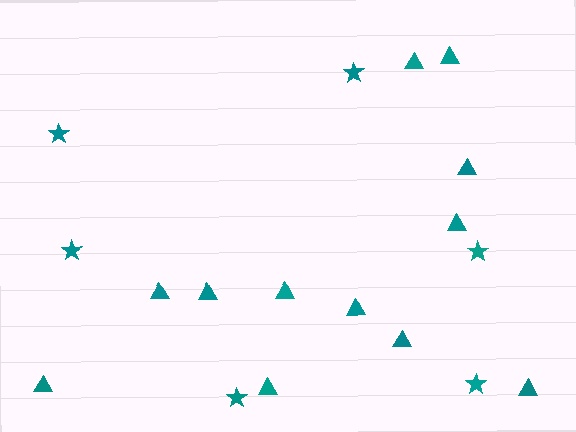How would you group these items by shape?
There are 2 groups: one group of triangles (12) and one group of stars (6).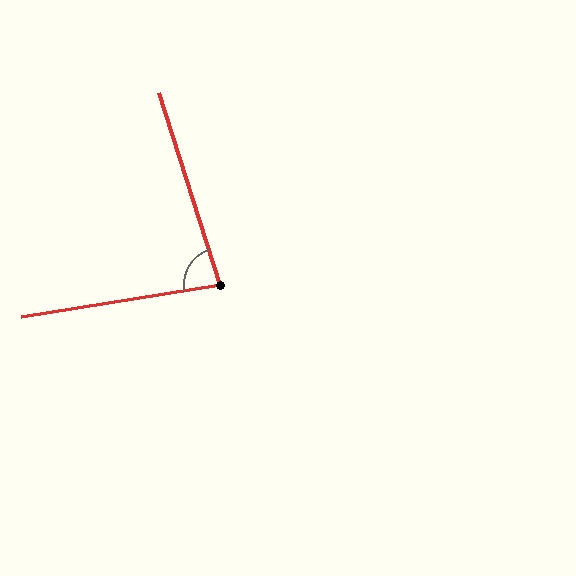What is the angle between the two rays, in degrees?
Approximately 82 degrees.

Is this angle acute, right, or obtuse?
It is acute.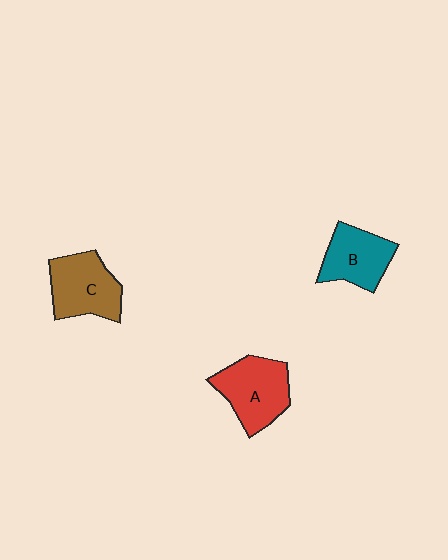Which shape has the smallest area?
Shape B (teal).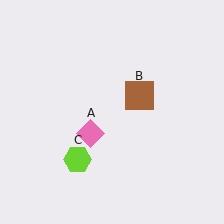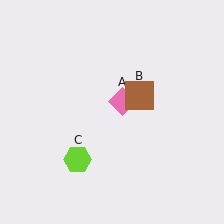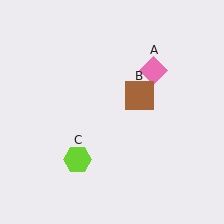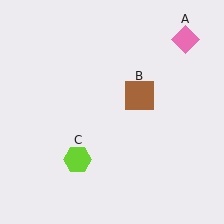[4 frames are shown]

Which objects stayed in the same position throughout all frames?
Brown square (object B) and lime hexagon (object C) remained stationary.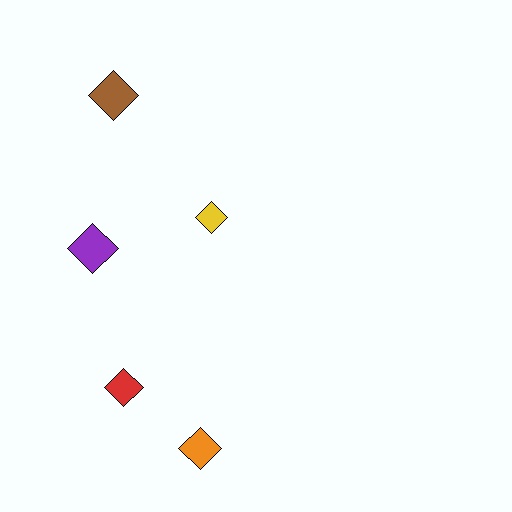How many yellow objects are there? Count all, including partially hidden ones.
There is 1 yellow object.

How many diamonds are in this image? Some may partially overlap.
There are 5 diamonds.